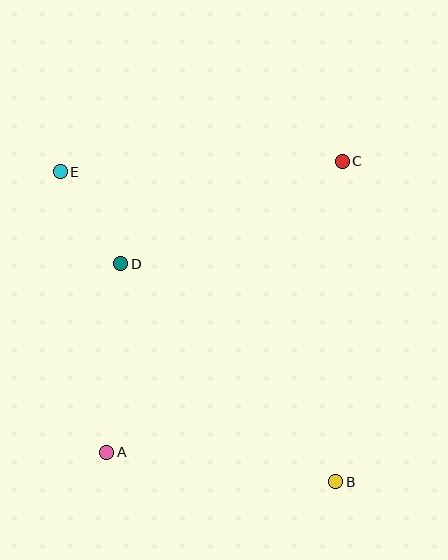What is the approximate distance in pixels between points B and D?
The distance between B and D is approximately 306 pixels.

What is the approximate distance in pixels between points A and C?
The distance between A and C is approximately 374 pixels.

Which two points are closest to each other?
Points D and E are closest to each other.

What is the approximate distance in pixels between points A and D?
The distance between A and D is approximately 189 pixels.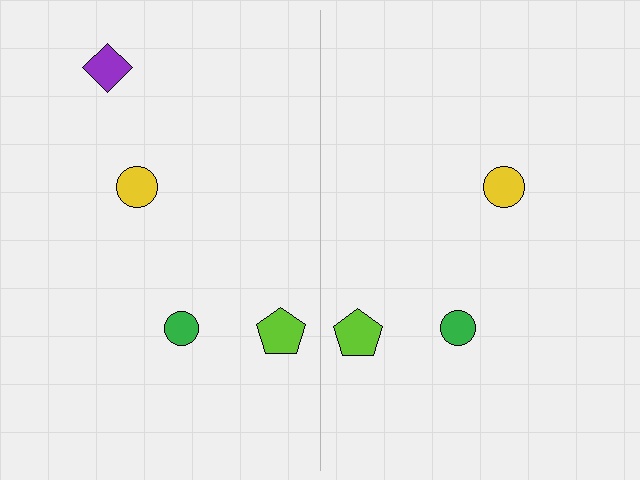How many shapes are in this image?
There are 7 shapes in this image.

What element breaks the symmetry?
A purple diamond is missing from the right side.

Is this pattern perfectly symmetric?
No, the pattern is not perfectly symmetric. A purple diamond is missing from the right side.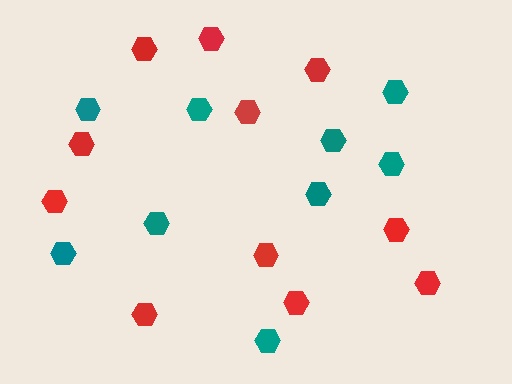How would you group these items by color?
There are 2 groups: one group of red hexagons (11) and one group of teal hexagons (9).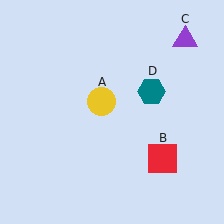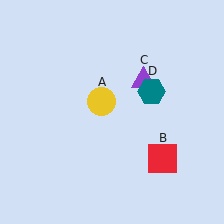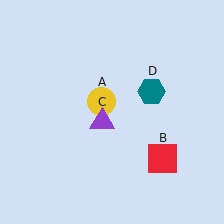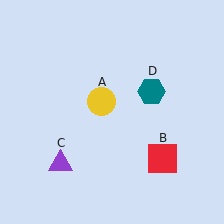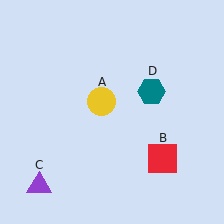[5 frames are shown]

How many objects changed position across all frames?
1 object changed position: purple triangle (object C).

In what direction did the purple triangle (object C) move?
The purple triangle (object C) moved down and to the left.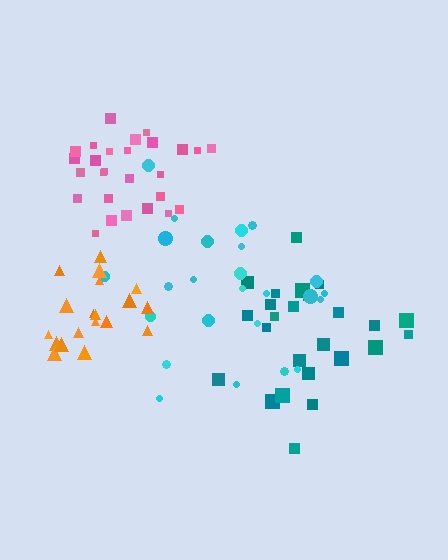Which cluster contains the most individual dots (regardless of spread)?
Pink (27).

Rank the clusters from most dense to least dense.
orange, pink, teal, cyan.